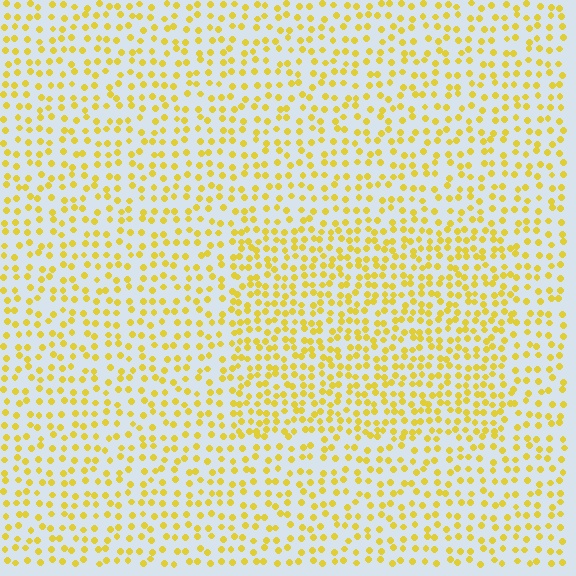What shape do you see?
I see a rectangle.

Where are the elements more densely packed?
The elements are more densely packed inside the rectangle boundary.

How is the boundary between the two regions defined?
The boundary is defined by a change in element density (approximately 1.6x ratio). All elements are the same color, size, and shape.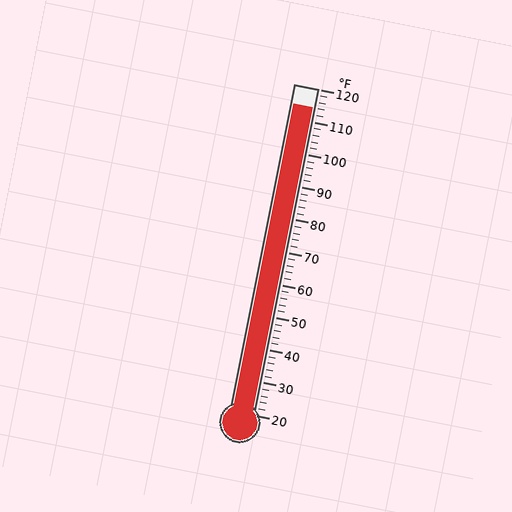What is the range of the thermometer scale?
The thermometer scale ranges from 20°F to 120°F.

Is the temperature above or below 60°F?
The temperature is above 60°F.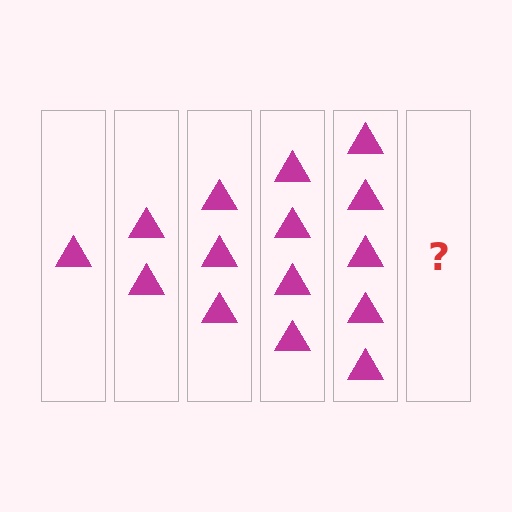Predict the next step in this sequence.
The next step is 6 triangles.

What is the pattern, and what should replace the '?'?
The pattern is that each step adds one more triangle. The '?' should be 6 triangles.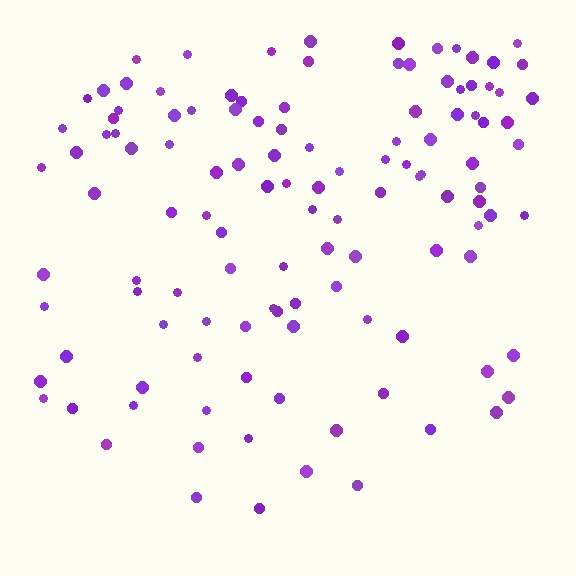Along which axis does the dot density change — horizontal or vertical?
Vertical.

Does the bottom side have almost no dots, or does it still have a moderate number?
Still a moderate number, just noticeably fewer than the top.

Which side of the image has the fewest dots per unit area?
The bottom.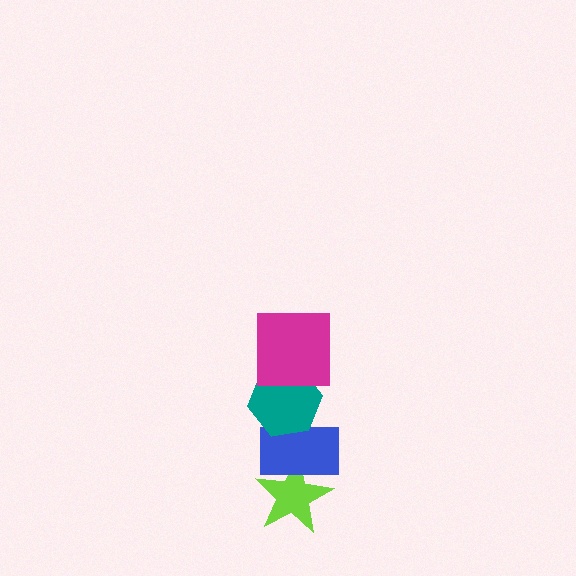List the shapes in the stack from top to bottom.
From top to bottom: the magenta square, the teal hexagon, the blue rectangle, the lime star.